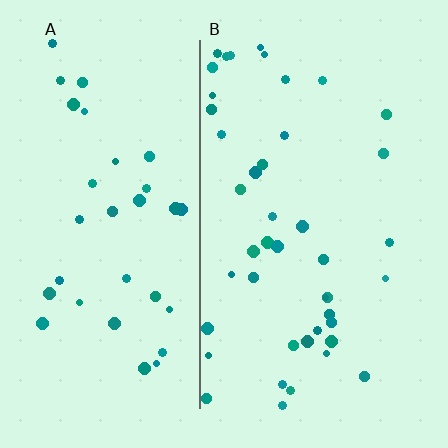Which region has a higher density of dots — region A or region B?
B (the right).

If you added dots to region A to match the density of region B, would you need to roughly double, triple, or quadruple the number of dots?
Approximately double.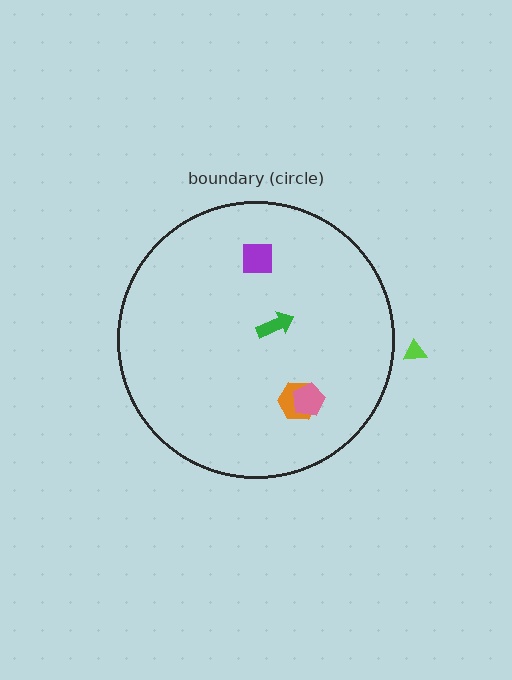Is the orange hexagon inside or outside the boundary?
Inside.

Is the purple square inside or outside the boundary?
Inside.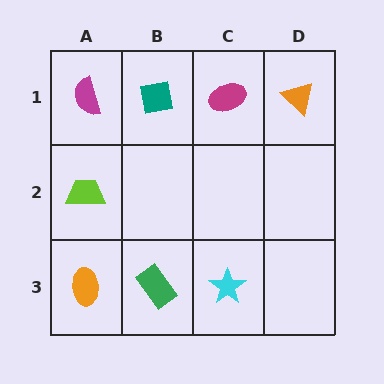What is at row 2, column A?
A lime trapezoid.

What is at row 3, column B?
A green rectangle.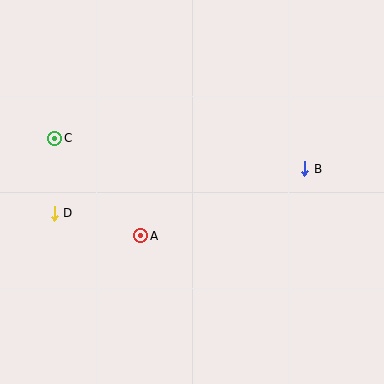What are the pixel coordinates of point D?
Point D is at (54, 213).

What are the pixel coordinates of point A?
Point A is at (141, 236).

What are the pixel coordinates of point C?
Point C is at (55, 138).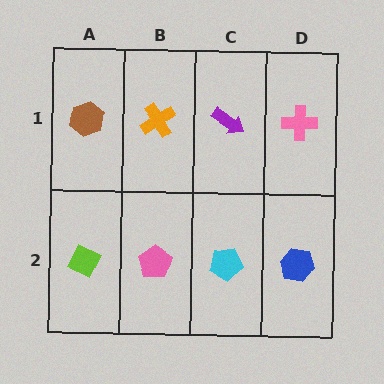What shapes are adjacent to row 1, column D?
A blue hexagon (row 2, column D), a purple arrow (row 1, column C).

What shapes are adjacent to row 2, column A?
A brown hexagon (row 1, column A), a pink pentagon (row 2, column B).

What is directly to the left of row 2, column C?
A pink pentagon.